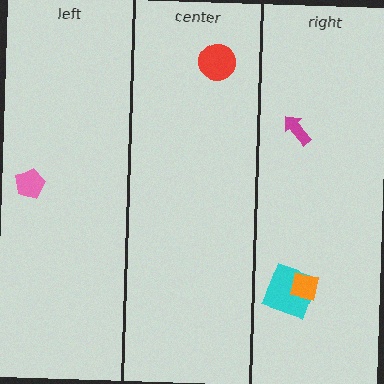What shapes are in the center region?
The red circle.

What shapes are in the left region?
The pink pentagon.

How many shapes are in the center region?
1.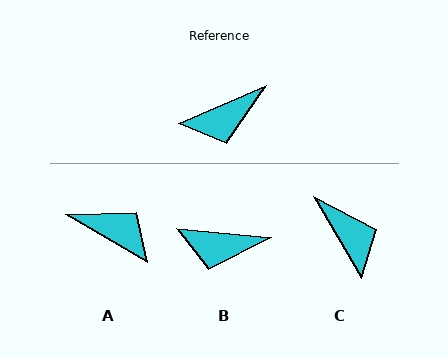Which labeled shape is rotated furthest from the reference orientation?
A, about 126 degrees away.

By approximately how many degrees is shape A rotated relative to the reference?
Approximately 126 degrees counter-clockwise.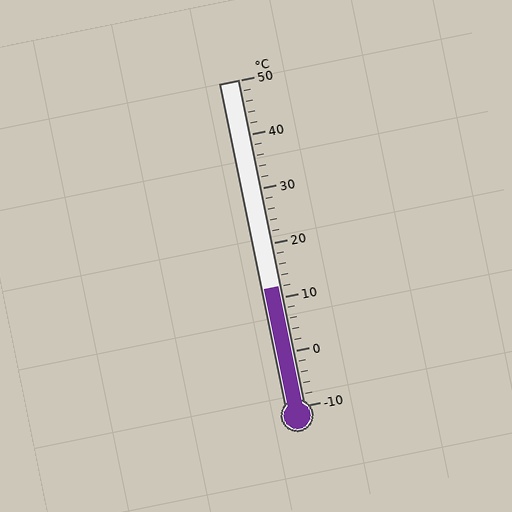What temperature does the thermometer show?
The thermometer shows approximately 12°C.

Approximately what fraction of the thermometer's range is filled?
The thermometer is filled to approximately 35% of its range.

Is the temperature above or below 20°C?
The temperature is below 20°C.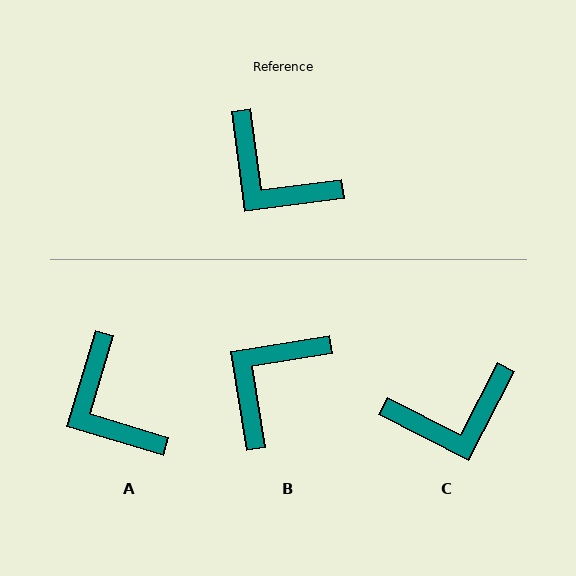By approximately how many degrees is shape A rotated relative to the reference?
Approximately 24 degrees clockwise.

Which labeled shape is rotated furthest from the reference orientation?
B, about 88 degrees away.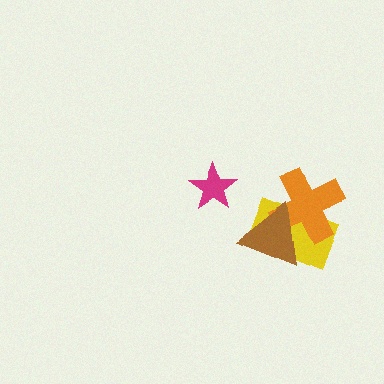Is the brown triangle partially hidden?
No, no other shape covers it.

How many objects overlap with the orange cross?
2 objects overlap with the orange cross.